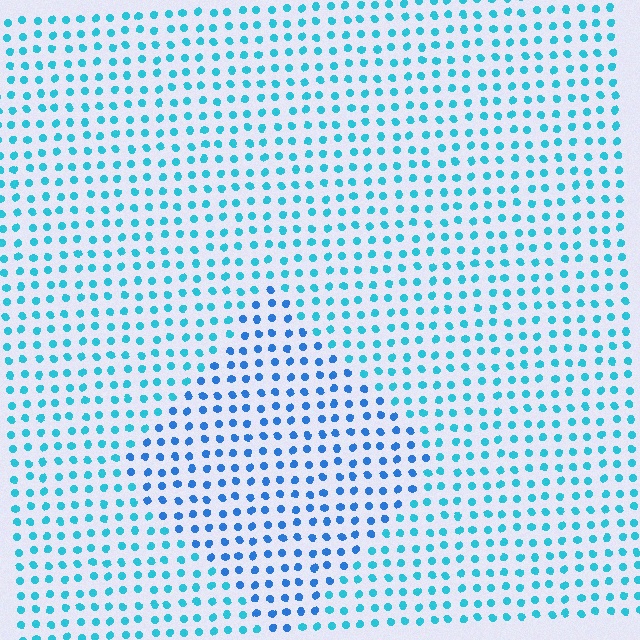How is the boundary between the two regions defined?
The boundary is defined purely by a slight shift in hue (about 26 degrees). Spacing, size, and orientation are identical on both sides.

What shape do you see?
I see a diamond.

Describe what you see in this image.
The image is filled with small cyan elements in a uniform arrangement. A diamond-shaped region is visible where the elements are tinted to a slightly different hue, forming a subtle color boundary.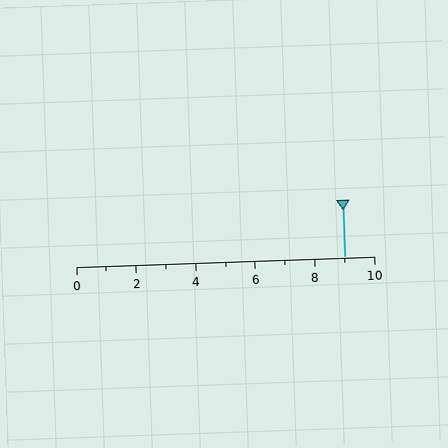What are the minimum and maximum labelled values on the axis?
The axis runs from 0 to 10.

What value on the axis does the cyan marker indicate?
The marker indicates approximately 9.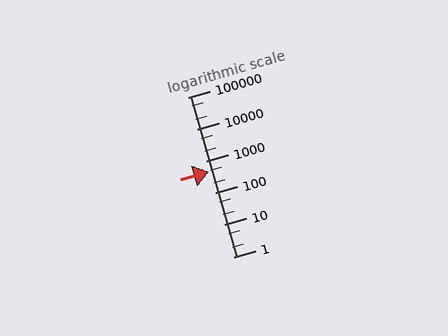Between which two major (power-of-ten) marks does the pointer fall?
The pointer is between 100 and 1000.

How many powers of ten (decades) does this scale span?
The scale spans 5 decades, from 1 to 100000.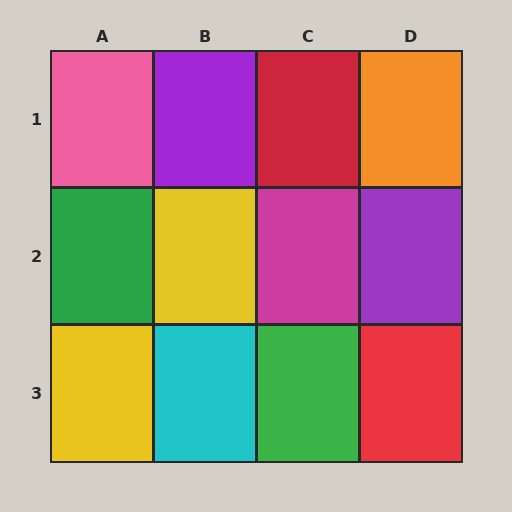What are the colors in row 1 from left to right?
Pink, purple, red, orange.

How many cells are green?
2 cells are green.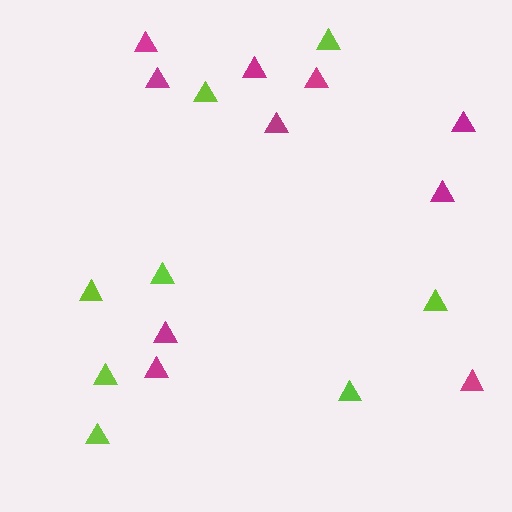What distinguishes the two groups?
There are 2 groups: one group of magenta triangles (10) and one group of lime triangles (8).